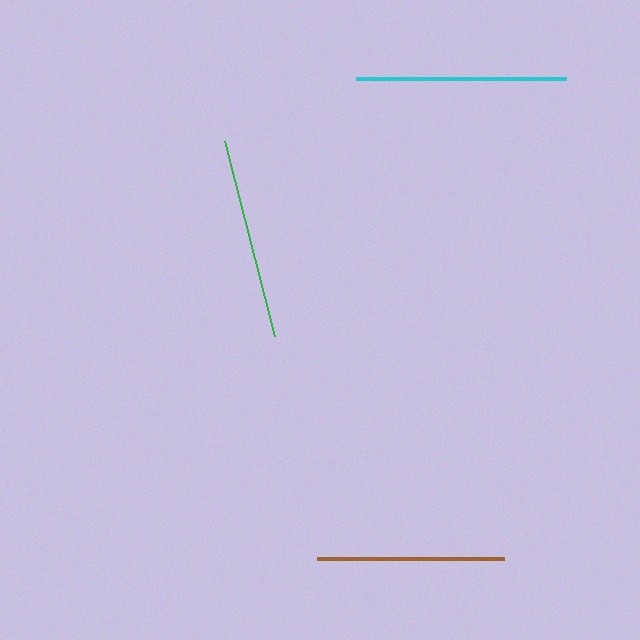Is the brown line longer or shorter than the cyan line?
The cyan line is longer than the brown line.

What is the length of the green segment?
The green segment is approximately 202 pixels long.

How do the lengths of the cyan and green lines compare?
The cyan and green lines are approximately the same length.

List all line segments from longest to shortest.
From longest to shortest: cyan, green, brown.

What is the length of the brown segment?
The brown segment is approximately 187 pixels long.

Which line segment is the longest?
The cyan line is the longest at approximately 211 pixels.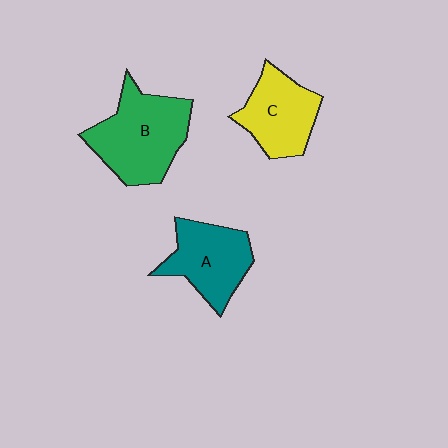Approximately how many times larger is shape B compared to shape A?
Approximately 1.3 times.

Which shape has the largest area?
Shape B (green).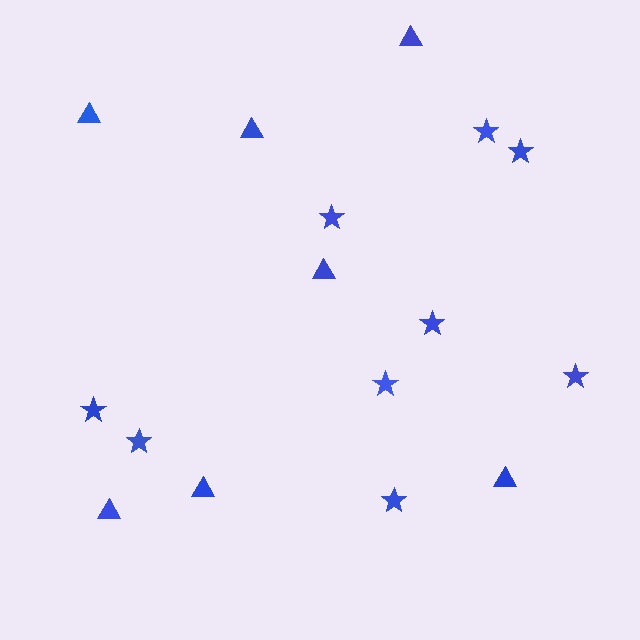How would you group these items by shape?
There are 2 groups: one group of stars (9) and one group of triangles (7).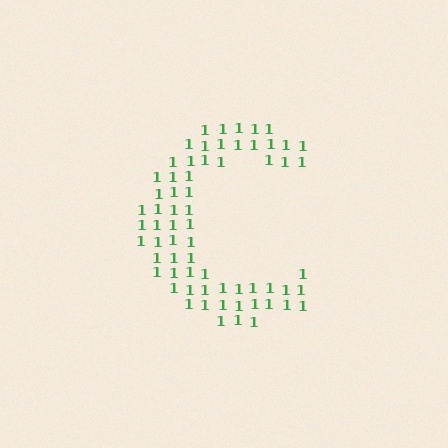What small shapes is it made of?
It is made of small digit 1's.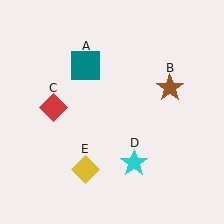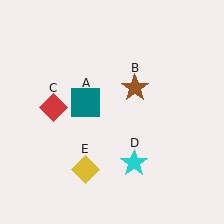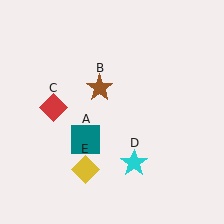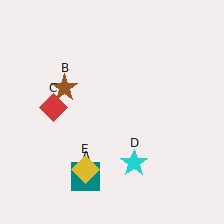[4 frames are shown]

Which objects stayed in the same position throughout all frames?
Red diamond (object C) and cyan star (object D) and yellow diamond (object E) remained stationary.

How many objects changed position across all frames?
2 objects changed position: teal square (object A), brown star (object B).